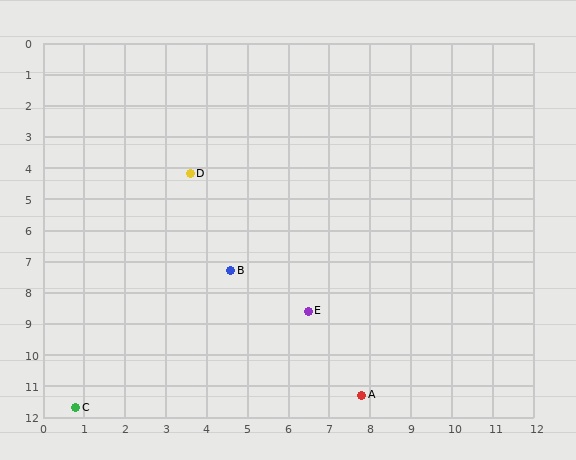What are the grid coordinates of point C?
Point C is at approximately (0.8, 11.7).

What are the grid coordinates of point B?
Point B is at approximately (4.6, 7.3).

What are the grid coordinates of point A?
Point A is at approximately (7.8, 11.3).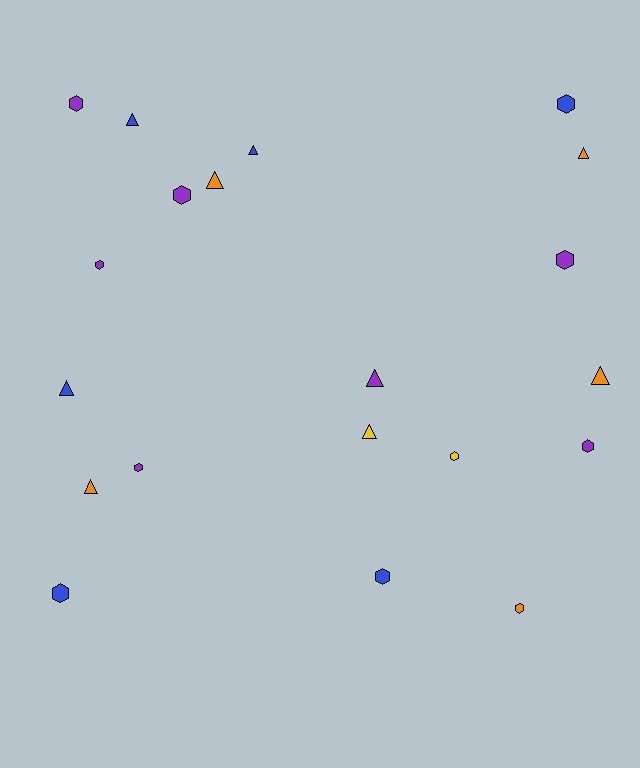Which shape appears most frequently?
Hexagon, with 11 objects.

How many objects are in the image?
There are 20 objects.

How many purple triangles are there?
There is 1 purple triangle.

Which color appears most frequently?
Purple, with 7 objects.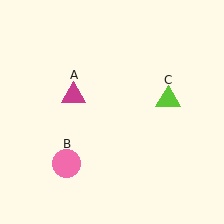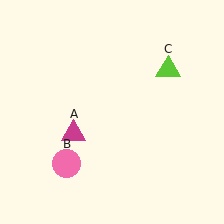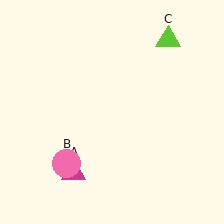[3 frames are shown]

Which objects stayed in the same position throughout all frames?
Pink circle (object B) remained stationary.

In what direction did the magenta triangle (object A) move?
The magenta triangle (object A) moved down.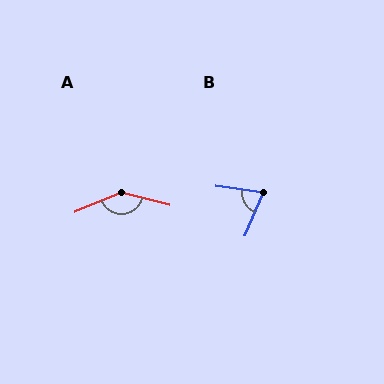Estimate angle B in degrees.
Approximately 75 degrees.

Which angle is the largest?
A, at approximately 143 degrees.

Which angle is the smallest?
B, at approximately 75 degrees.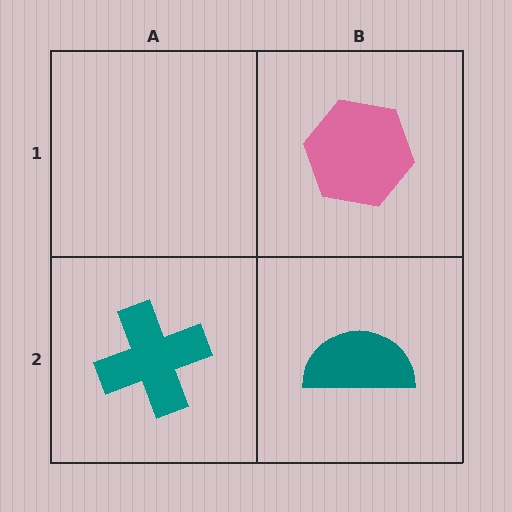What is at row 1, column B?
A pink hexagon.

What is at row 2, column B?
A teal semicircle.